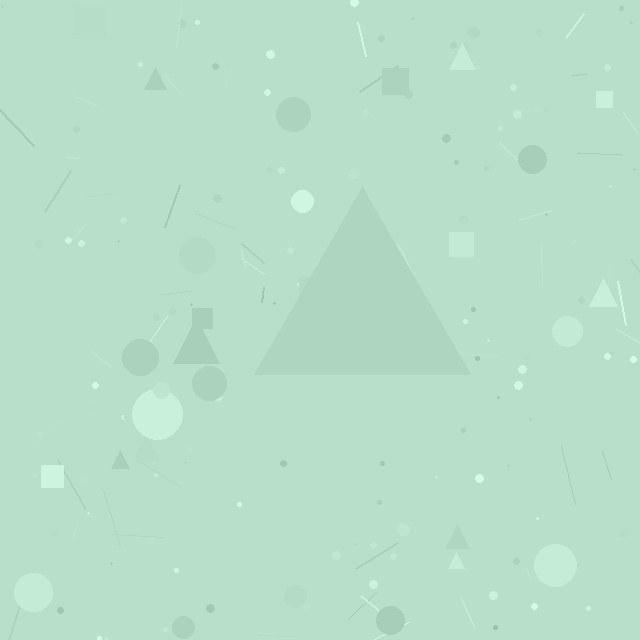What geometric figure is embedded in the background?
A triangle is embedded in the background.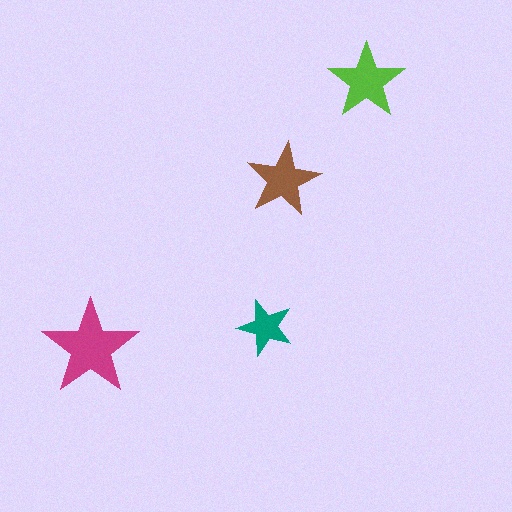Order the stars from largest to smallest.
the magenta one, the lime one, the brown one, the teal one.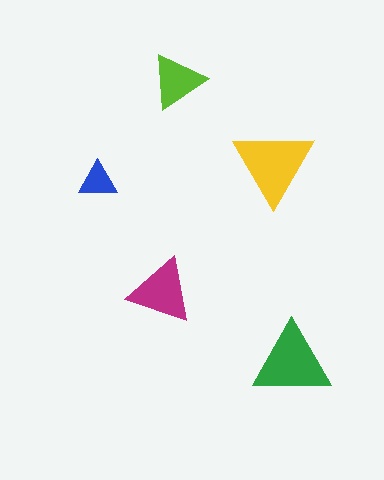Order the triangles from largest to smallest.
the yellow one, the green one, the magenta one, the lime one, the blue one.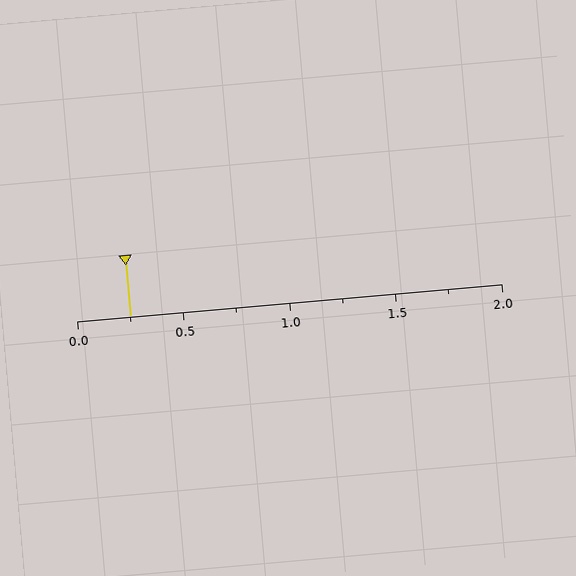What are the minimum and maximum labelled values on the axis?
The axis runs from 0.0 to 2.0.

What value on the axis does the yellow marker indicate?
The marker indicates approximately 0.25.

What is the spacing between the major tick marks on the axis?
The major ticks are spaced 0.5 apart.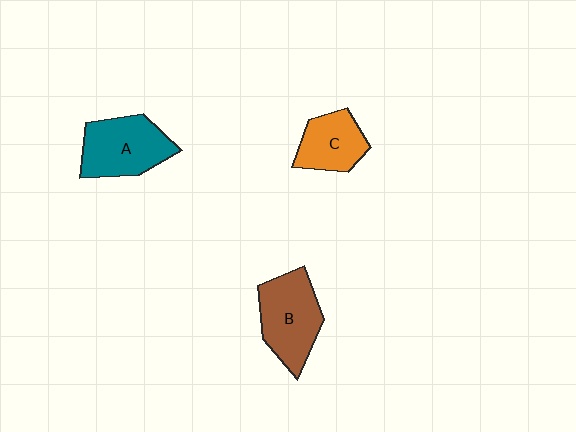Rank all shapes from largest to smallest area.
From largest to smallest: B (brown), A (teal), C (orange).